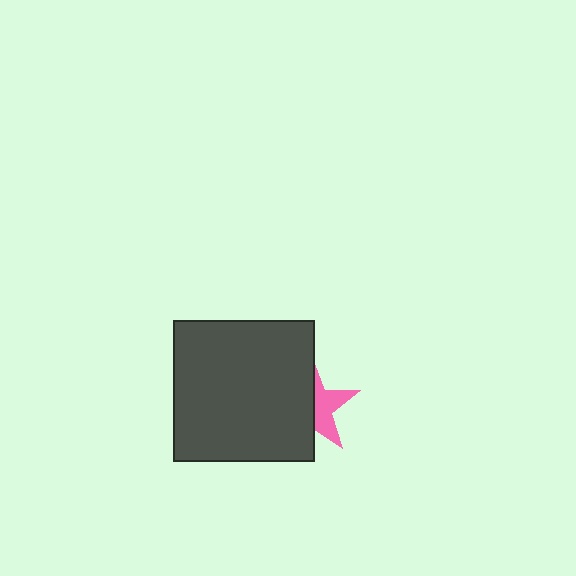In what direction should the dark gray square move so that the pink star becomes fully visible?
The dark gray square should move left. That is the shortest direction to clear the overlap and leave the pink star fully visible.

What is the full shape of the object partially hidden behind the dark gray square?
The partially hidden object is a pink star.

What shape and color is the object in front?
The object in front is a dark gray square.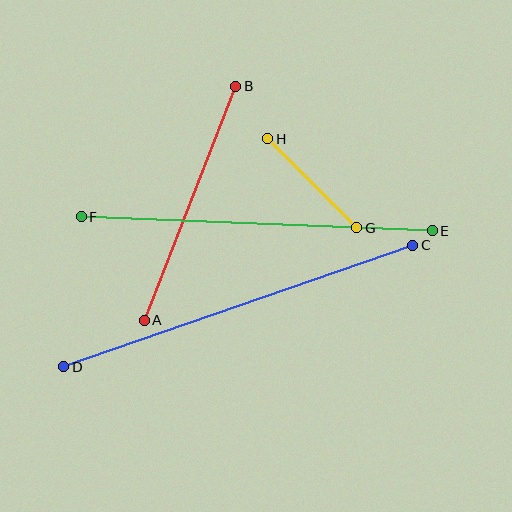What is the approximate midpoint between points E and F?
The midpoint is at approximately (257, 224) pixels.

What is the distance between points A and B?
The distance is approximately 251 pixels.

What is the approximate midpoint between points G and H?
The midpoint is at approximately (312, 183) pixels.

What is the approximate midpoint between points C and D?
The midpoint is at approximately (238, 306) pixels.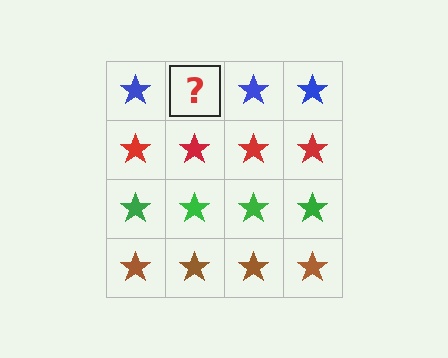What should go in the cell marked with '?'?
The missing cell should contain a blue star.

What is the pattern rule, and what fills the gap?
The rule is that each row has a consistent color. The gap should be filled with a blue star.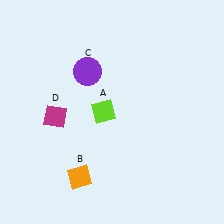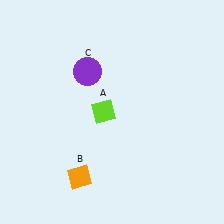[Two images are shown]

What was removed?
The magenta diamond (D) was removed in Image 2.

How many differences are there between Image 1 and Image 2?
There is 1 difference between the two images.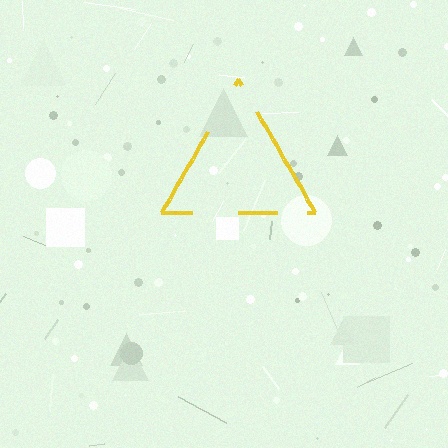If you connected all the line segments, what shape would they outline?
They would outline a triangle.